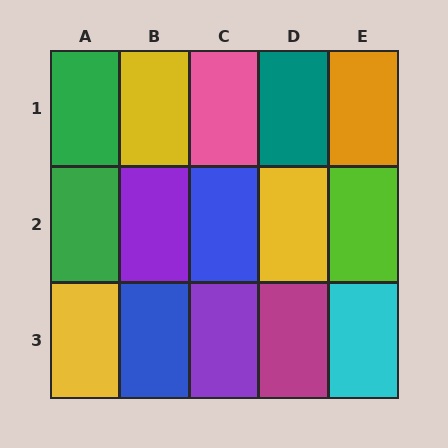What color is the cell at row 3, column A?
Yellow.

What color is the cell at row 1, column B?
Yellow.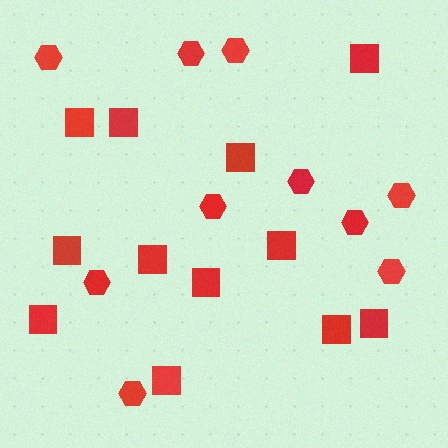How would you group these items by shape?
There are 2 groups: one group of hexagons (10) and one group of squares (12).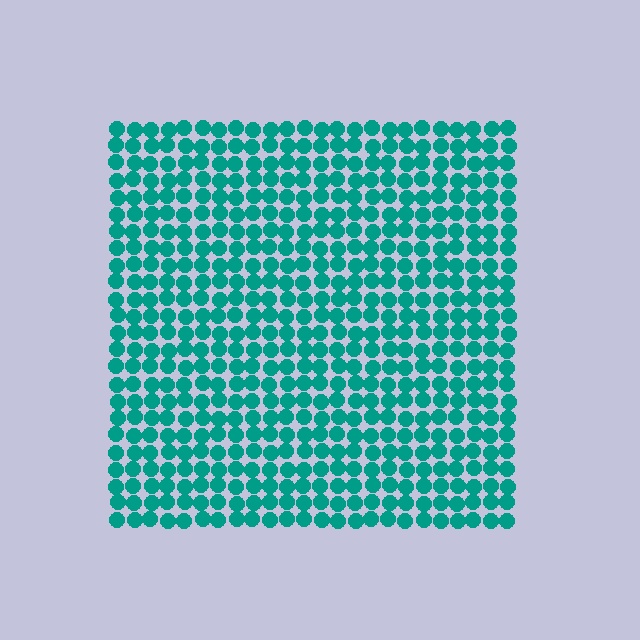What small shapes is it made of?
It is made of small circles.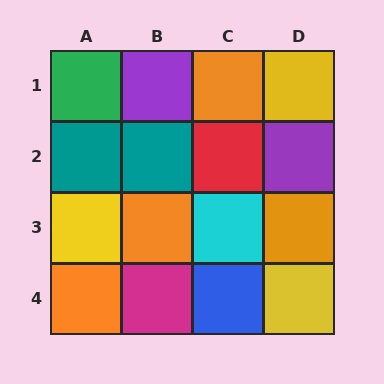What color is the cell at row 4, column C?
Blue.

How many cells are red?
1 cell is red.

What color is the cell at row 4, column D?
Yellow.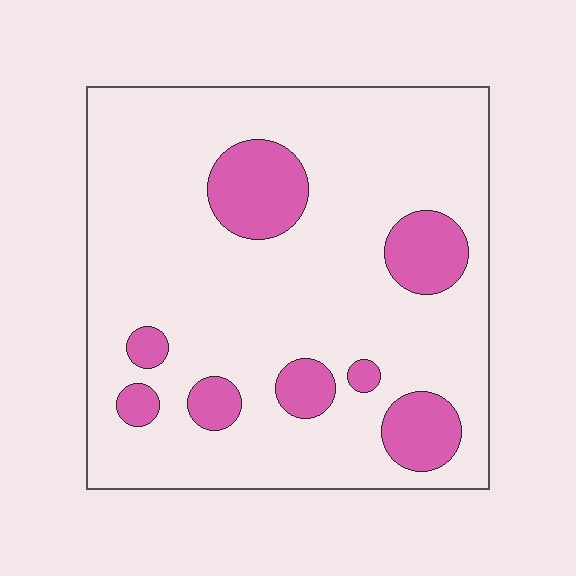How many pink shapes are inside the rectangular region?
8.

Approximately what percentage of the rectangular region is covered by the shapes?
Approximately 15%.